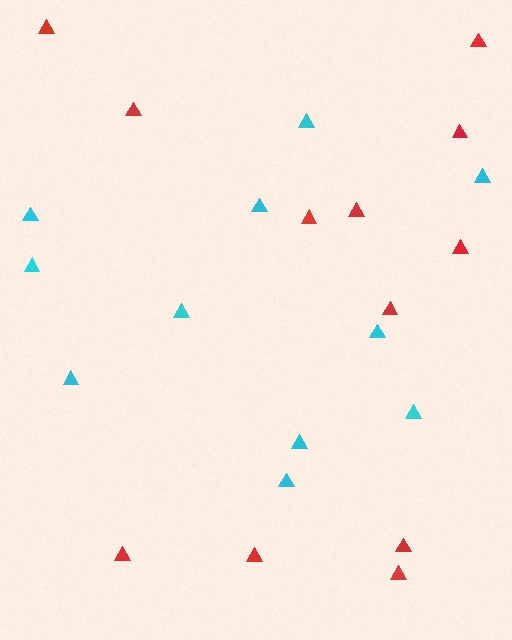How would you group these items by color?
There are 2 groups: one group of red triangles (12) and one group of cyan triangles (11).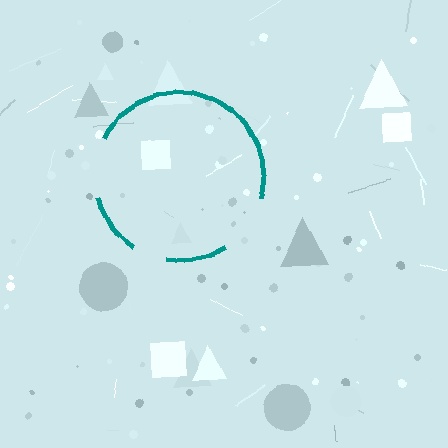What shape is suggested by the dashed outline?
The dashed outline suggests a circle.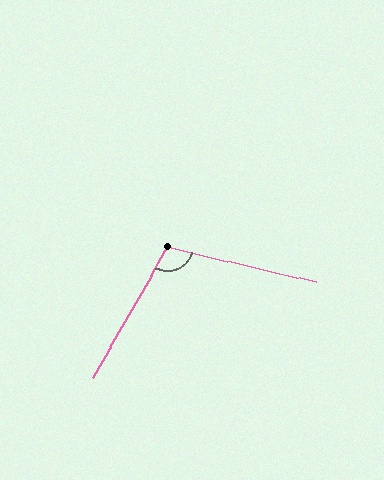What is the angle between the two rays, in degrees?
Approximately 107 degrees.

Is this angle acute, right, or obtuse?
It is obtuse.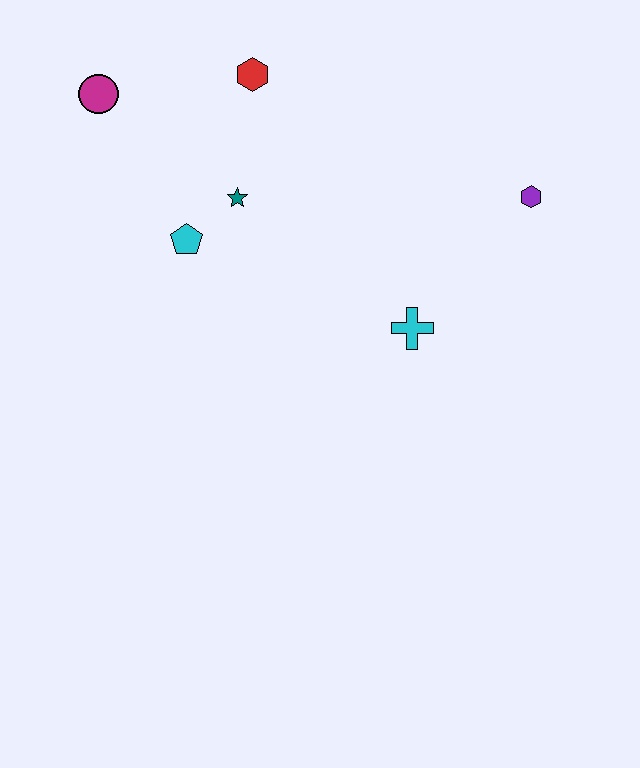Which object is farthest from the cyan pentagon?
The purple hexagon is farthest from the cyan pentagon.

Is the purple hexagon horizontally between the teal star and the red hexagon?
No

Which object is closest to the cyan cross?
The purple hexagon is closest to the cyan cross.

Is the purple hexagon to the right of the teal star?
Yes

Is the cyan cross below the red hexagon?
Yes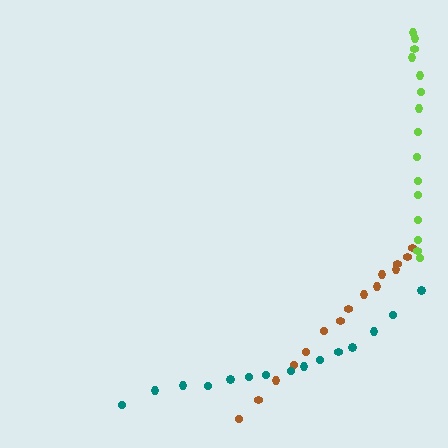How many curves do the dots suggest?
There are 3 distinct paths.